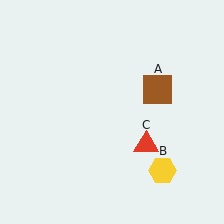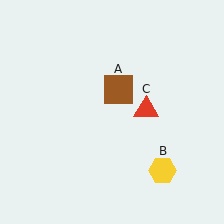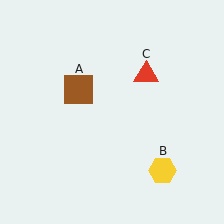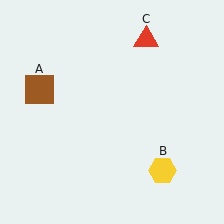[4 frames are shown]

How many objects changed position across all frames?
2 objects changed position: brown square (object A), red triangle (object C).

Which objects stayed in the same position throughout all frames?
Yellow hexagon (object B) remained stationary.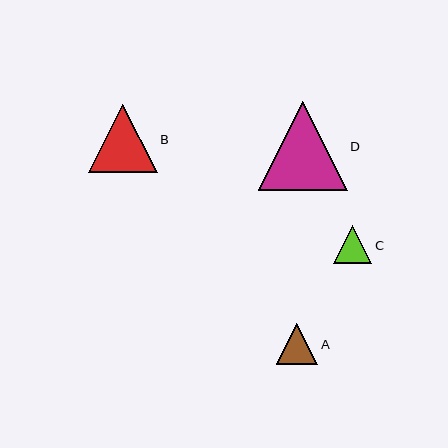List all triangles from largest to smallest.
From largest to smallest: D, B, A, C.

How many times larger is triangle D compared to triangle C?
Triangle D is approximately 2.3 times the size of triangle C.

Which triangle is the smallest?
Triangle C is the smallest with a size of approximately 39 pixels.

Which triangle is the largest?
Triangle D is the largest with a size of approximately 89 pixels.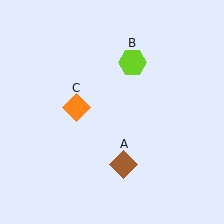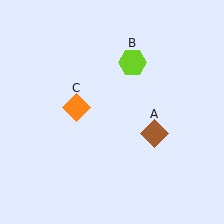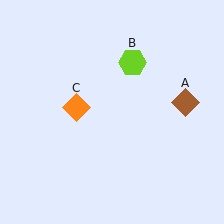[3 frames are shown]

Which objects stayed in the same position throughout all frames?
Lime hexagon (object B) and orange diamond (object C) remained stationary.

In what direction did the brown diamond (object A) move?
The brown diamond (object A) moved up and to the right.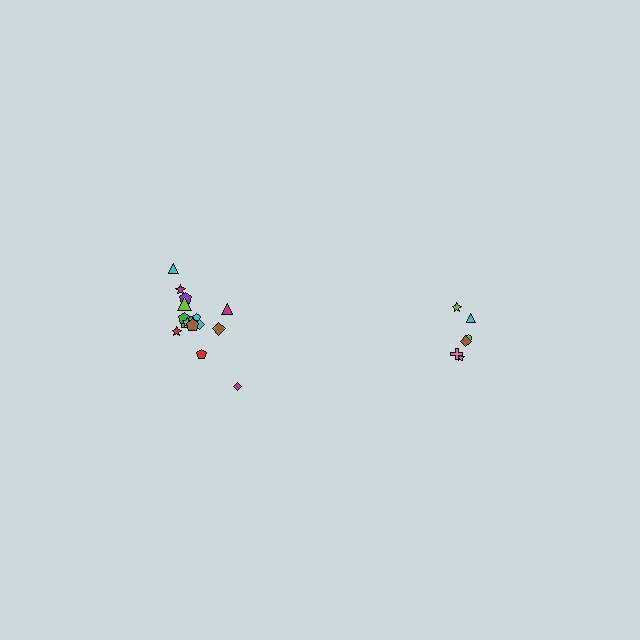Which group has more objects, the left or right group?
The left group.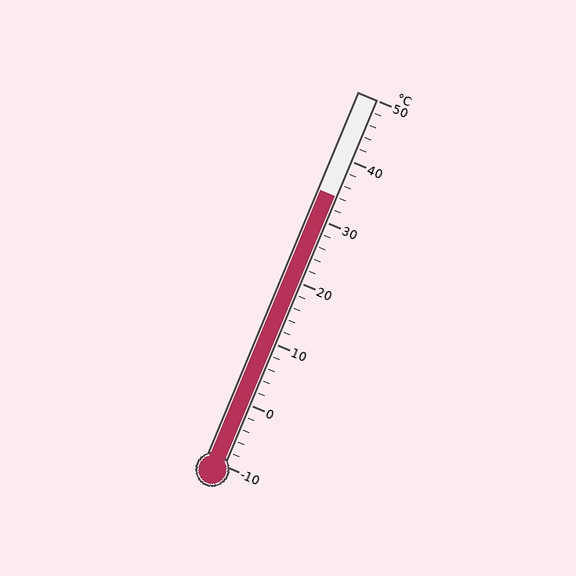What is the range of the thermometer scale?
The thermometer scale ranges from -10°C to 50°C.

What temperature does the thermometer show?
The thermometer shows approximately 34°C.